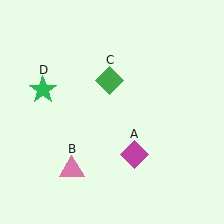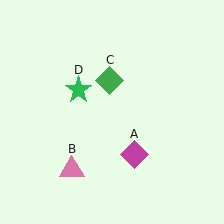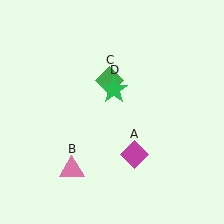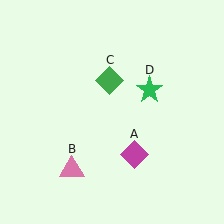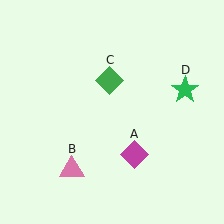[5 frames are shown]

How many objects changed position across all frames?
1 object changed position: green star (object D).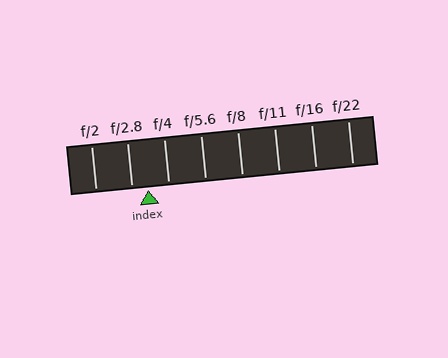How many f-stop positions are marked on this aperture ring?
There are 8 f-stop positions marked.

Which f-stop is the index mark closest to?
The index mark is closest to f/2.8.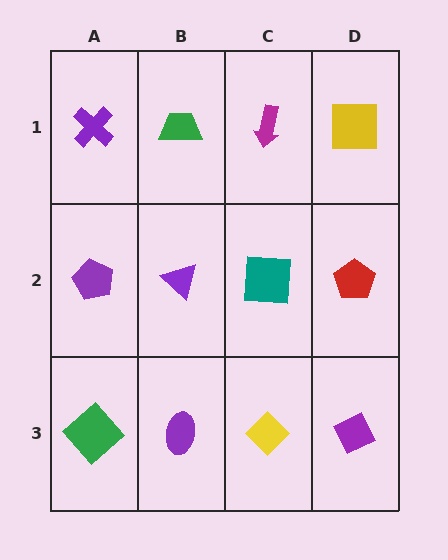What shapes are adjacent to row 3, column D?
A red pentagon (row 2, column D), a yellow diamond (row 3, column C).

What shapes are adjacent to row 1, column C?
A teal square (row 2, column C), a green trapezoid (row 1, column B), a yellow square (row 1, column D).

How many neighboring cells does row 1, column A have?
2.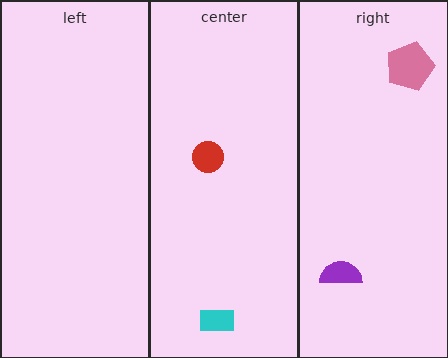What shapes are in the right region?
The purple semicircle, the pink pentagon.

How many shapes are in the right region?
2.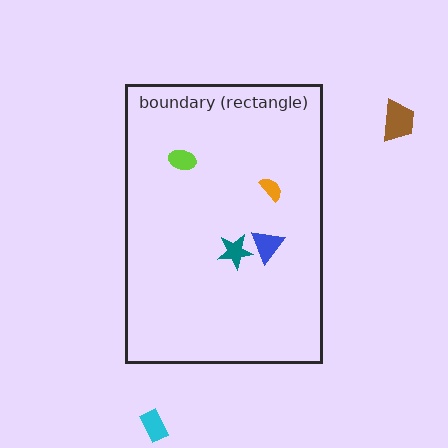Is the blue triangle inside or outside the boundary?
Inside.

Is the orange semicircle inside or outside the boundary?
Inside.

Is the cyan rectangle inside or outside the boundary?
Outside.